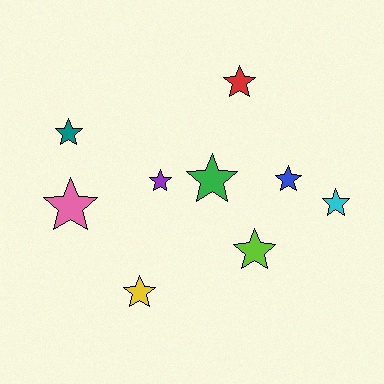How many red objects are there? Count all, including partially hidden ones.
There is 1 red object.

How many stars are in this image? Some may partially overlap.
There are 9 stars.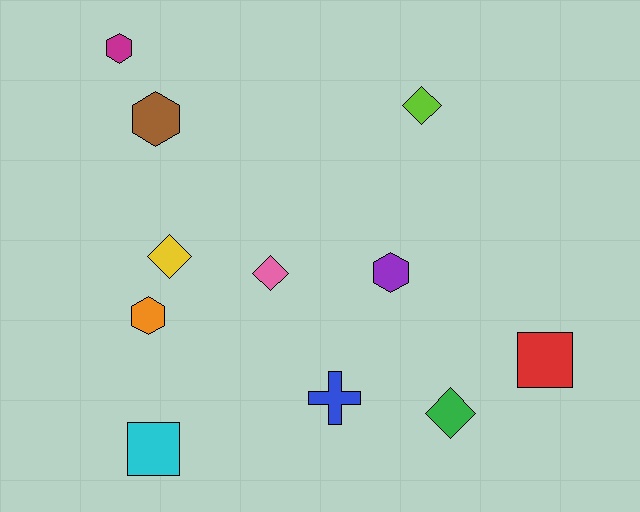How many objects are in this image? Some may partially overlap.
There are 11 objects.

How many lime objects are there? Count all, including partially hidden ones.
There is 1 lime object.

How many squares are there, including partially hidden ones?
There are 2 squares.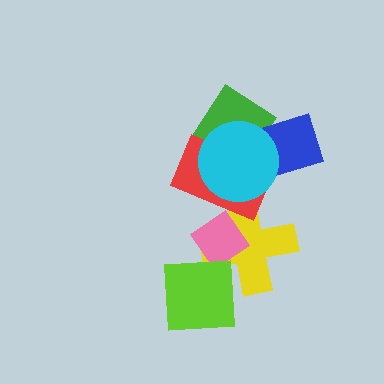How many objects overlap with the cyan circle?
3 objects overlap with the cyan circle.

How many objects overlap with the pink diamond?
3 objects overlap with the pink diamond.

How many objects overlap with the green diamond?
3 objects overlap with the green diamond.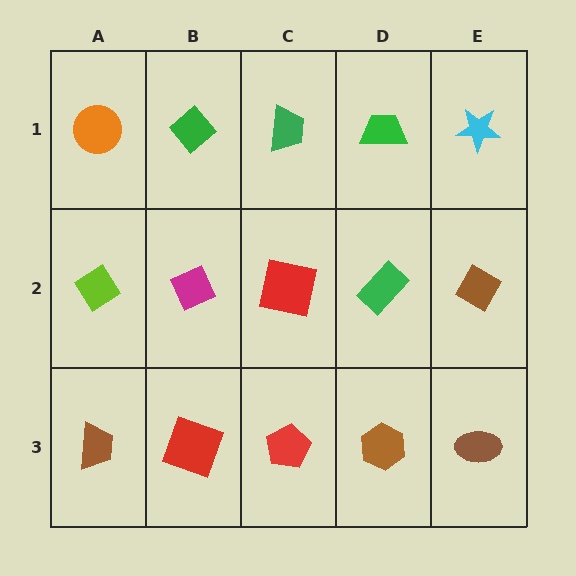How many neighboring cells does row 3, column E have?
2.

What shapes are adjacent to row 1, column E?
A brown diamond (row 2, column E), a green trapezoid (row 1, column D).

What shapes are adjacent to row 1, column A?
A lime diamond (row 2, column A), a green diamond (row 1, column B).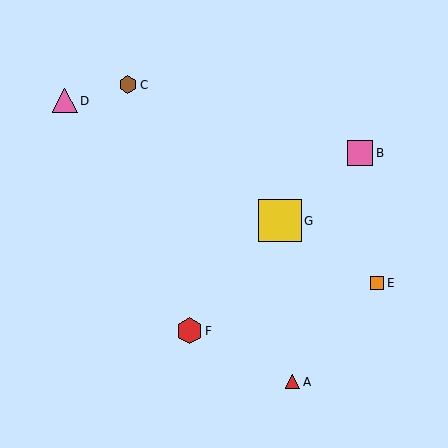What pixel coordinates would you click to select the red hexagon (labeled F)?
Click at (189, 331) to select the red hexagon F.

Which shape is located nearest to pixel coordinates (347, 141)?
The pink square (labeled B) at (360, 153) is nearest to that location.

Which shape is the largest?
The yellow square (labeled G) is the largest.